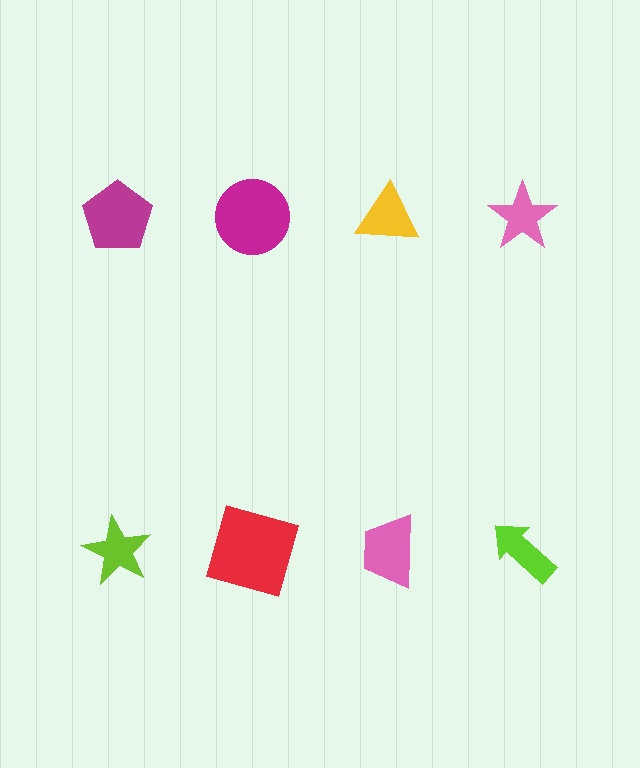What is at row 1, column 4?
A pink star.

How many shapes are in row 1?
4 shapes.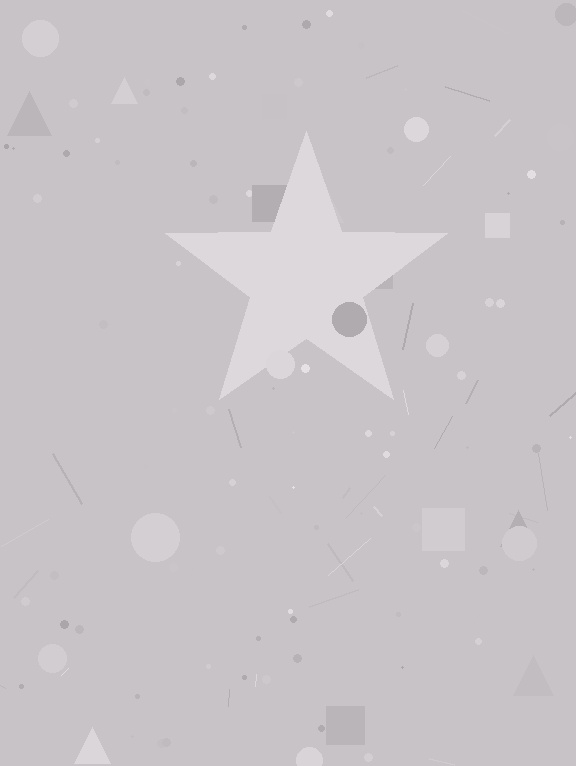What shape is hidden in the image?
A star is hidden in the image.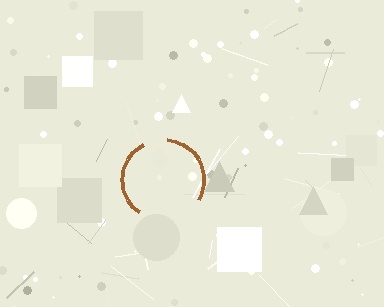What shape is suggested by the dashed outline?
The dashed outline suggests a circle.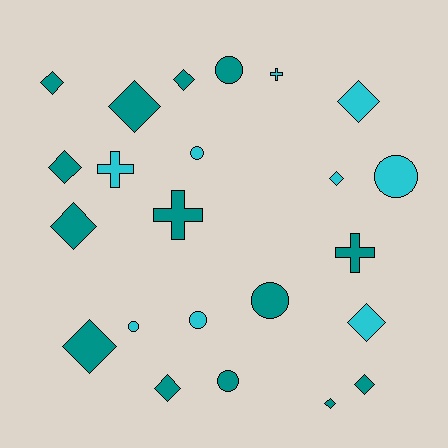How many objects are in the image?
There are 23 objects.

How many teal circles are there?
There are 3 teal circles.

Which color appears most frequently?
Teal, with 14 objects.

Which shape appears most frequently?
Diamond, with 12 objects.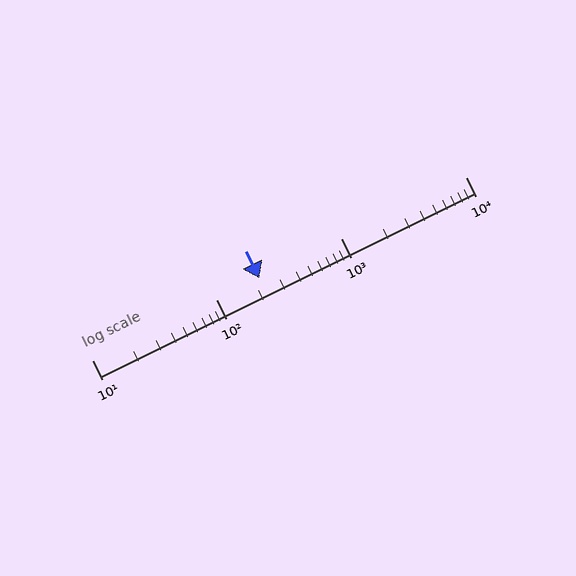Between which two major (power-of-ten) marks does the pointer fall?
The pointer is between 100 and 1000.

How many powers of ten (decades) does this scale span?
The scale spans 3 decades, from 10 to 10000.